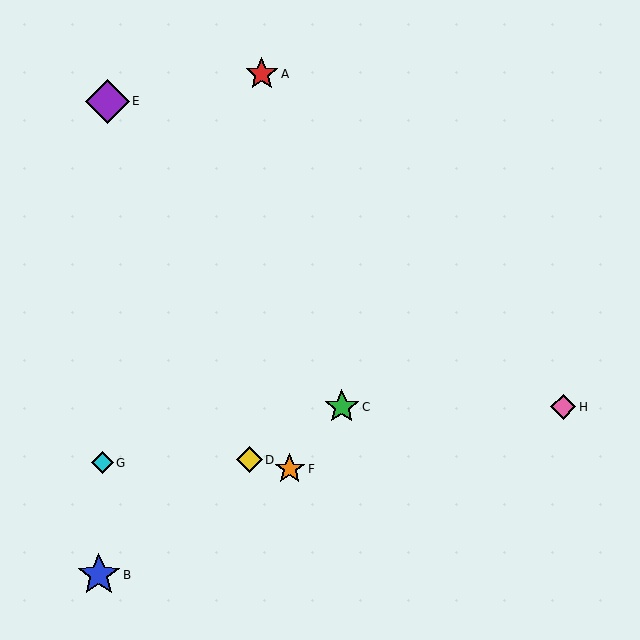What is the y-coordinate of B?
Object B is at y≈575.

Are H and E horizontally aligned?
No, H is at y≈407 and E is at y≈101.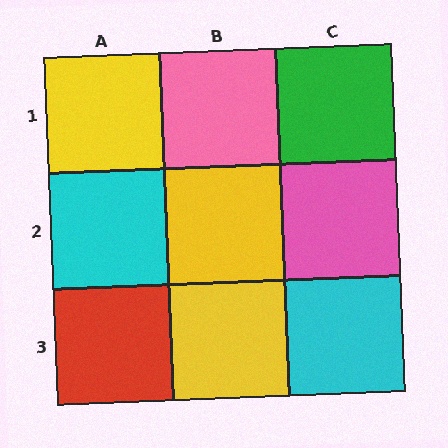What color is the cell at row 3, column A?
Red.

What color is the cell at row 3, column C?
Cyan.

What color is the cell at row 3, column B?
Yellow.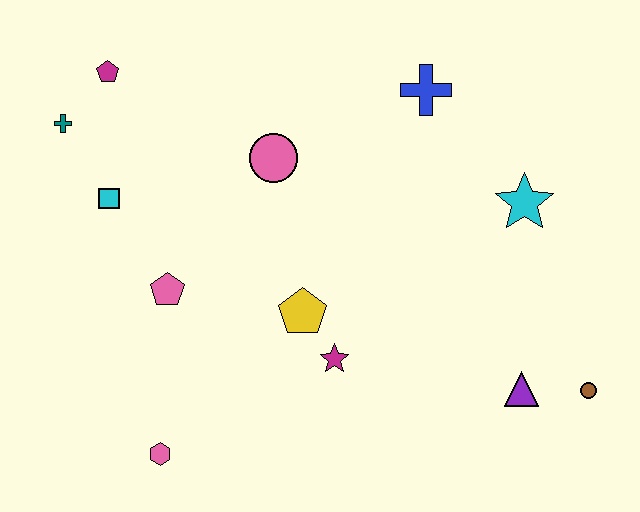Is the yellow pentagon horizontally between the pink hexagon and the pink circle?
No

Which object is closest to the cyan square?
The teal cross is closest to the cyan square.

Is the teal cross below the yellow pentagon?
No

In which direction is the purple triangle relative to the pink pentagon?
The purple triangle is to the right of the pink pentagon.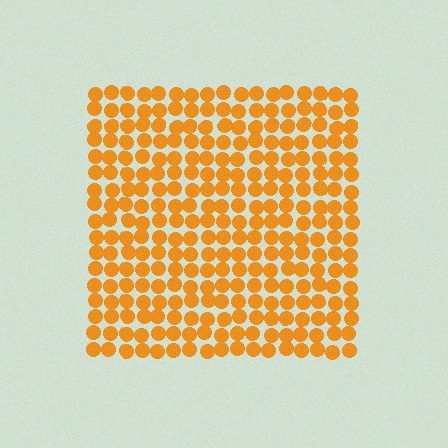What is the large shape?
The large shape is a square.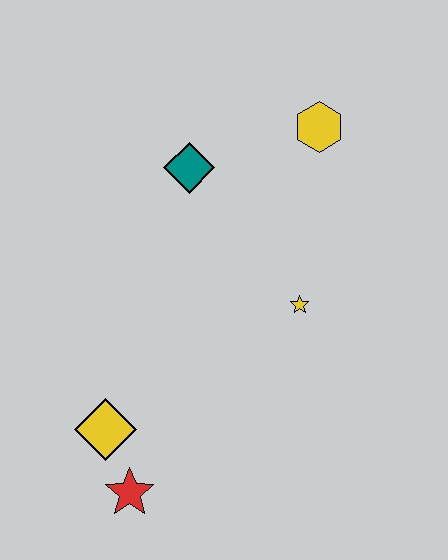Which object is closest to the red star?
The yellow diamond is closest to the red star.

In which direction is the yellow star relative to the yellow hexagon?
The yellow star is below the yellow hexagon.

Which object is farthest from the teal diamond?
The red star is farthest from the teal diamond.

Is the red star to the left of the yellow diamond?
No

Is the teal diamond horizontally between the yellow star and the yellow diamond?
Yes